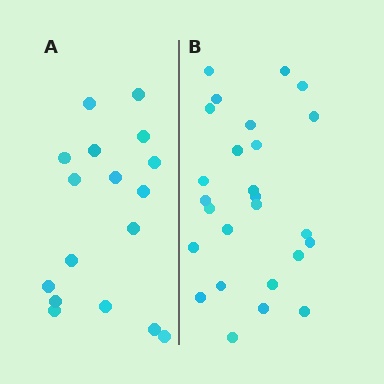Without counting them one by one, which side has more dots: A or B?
Region B (the right region) has more dots.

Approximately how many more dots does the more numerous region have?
Region B has roughly 8 or so more dots than region A.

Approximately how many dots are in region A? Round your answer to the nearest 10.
About 20 dots. (The exact count is 17, which rounds to 20.)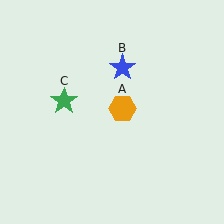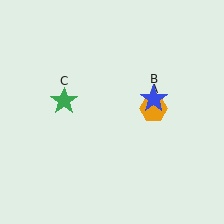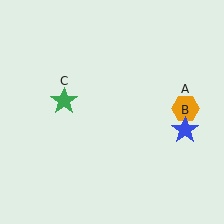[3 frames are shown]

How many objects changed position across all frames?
2 objects changed position: orange hexagon (object A), blue star (object B).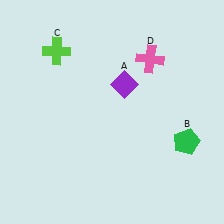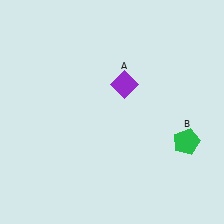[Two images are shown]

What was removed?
The pink cross (D), the lime cross (C) were removed in Image 2.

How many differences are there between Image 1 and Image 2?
There are 2 differences between the two images.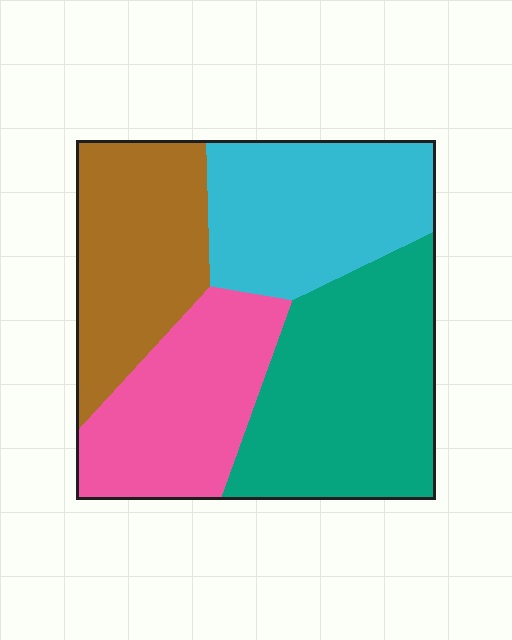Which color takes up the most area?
Teal, at roughly 30%.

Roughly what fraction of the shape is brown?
Brown takes up about one fifth (1/5) of the shape.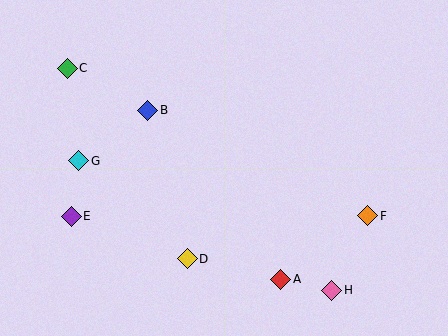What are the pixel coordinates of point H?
Point H is at (332, 290).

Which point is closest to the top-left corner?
Point C is closest to the top-left corner.